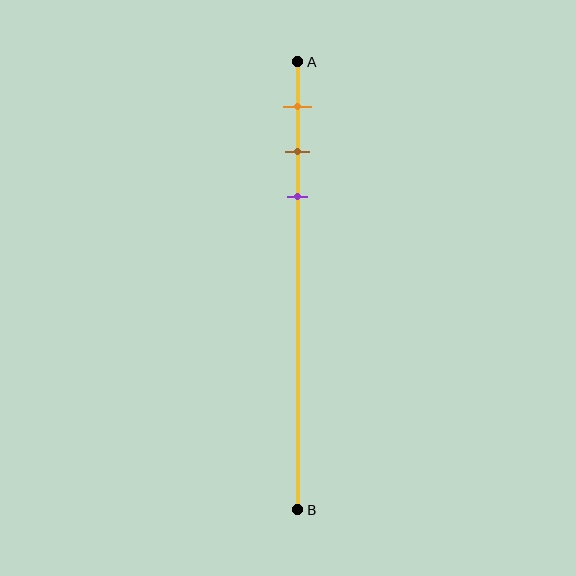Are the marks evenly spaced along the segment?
Yes, the marks are approximately evenly spaced.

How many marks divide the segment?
There are 3 marks dividing the segment.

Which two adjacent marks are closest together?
The brown and purple marks are the closest adjacent pair.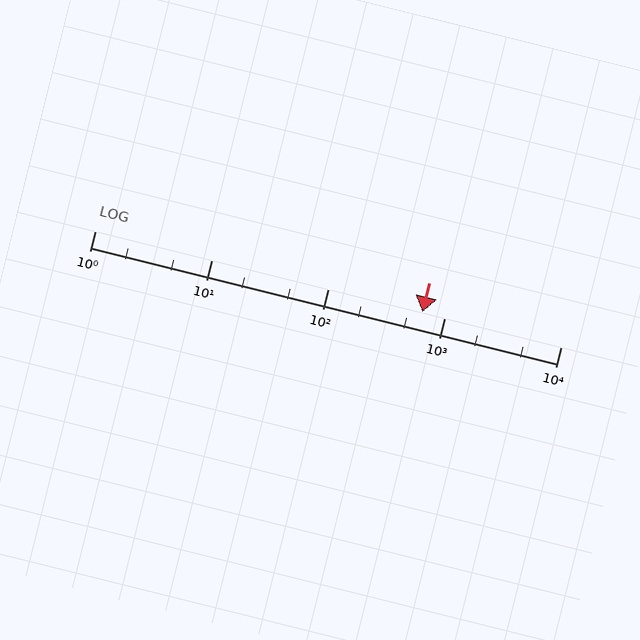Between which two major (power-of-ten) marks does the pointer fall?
The pointer is between 100 and 1000.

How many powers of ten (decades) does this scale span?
The scale spans 4 decades, from 1 to 10000.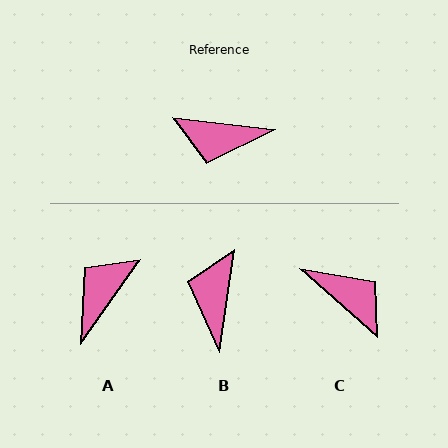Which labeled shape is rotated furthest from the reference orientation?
C, about 144 degrees away.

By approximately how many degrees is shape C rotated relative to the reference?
Approximately 144 degrees counter-clockwise.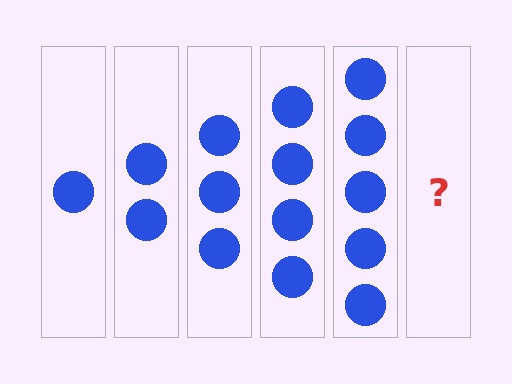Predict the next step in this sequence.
The next step is 6 circles.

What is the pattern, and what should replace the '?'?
The pattern is that each step adds one more circle. The '?' should be 6 circles.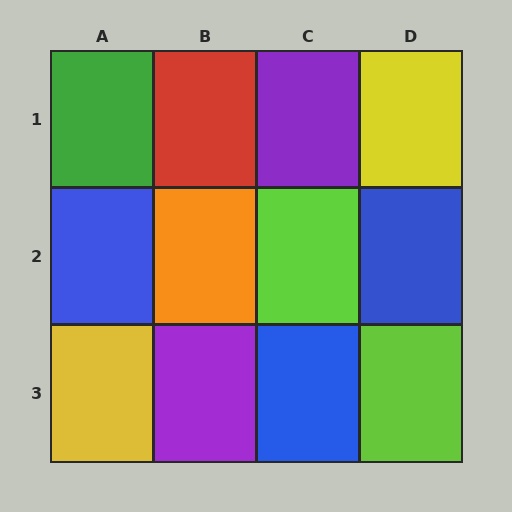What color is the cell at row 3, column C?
Blue.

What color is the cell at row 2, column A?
Blue.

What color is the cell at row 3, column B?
Purple.